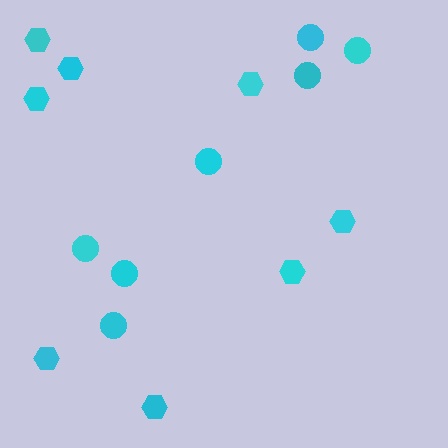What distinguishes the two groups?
There are 2 groups: one group of hexagons (8) and one group of circles (7).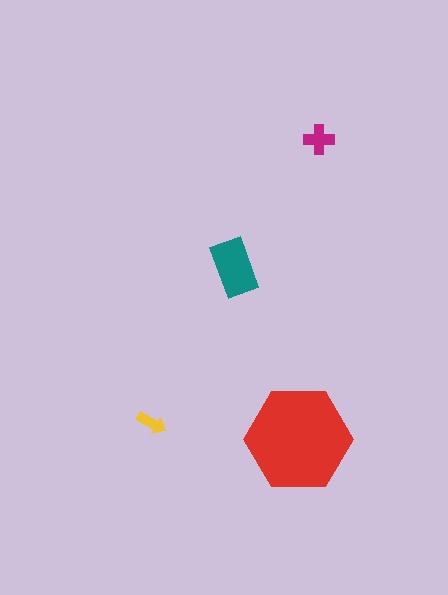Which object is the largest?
The red hexagon.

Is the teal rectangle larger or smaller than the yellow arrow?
Larger.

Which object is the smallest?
The yellow arrow.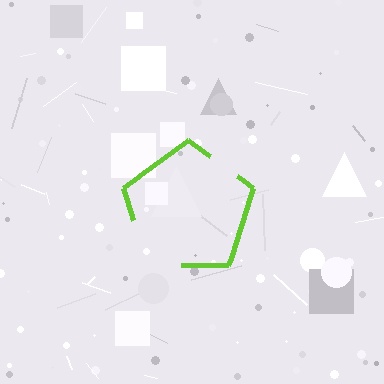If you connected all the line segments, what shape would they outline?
They would outline a pentagon.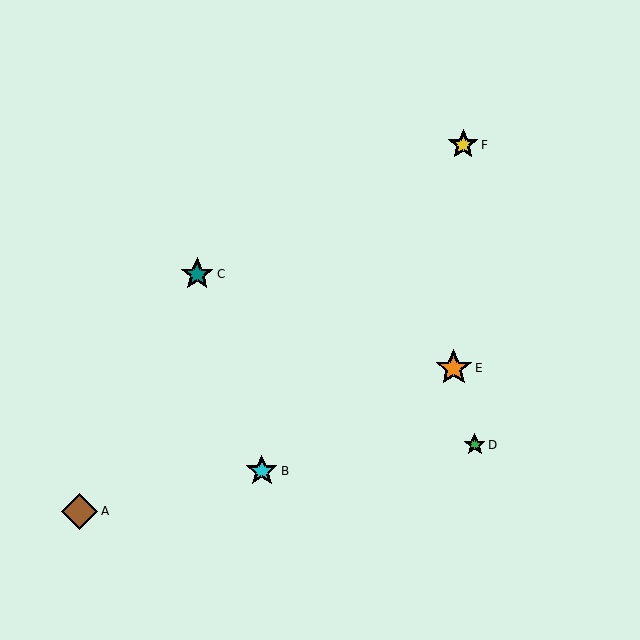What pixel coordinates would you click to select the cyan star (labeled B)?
Click at (262, 471) to select the cyan star B.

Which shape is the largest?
The orange star (labeled E) is the largest.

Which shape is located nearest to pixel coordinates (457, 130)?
The yellow star (labeled F) at (463, 145) is nearest to that location.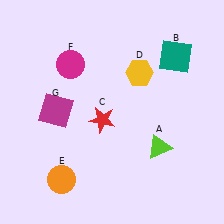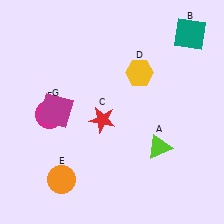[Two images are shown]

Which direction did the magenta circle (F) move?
The magenta circle (F) moved down.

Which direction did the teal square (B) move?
The teal square (B) moved up.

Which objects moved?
The objects that moved are: the teal square (B), the magenta circle (F).